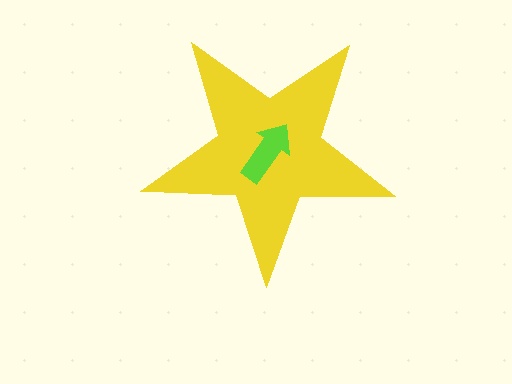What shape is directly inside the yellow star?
The lime arrow.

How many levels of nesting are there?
2.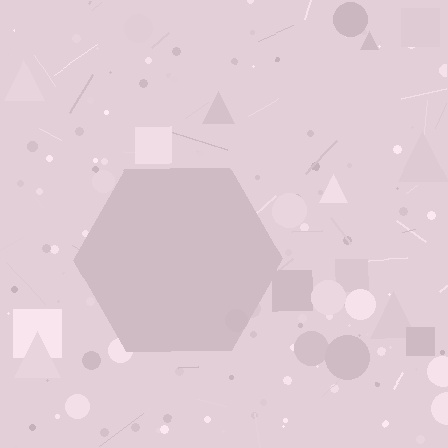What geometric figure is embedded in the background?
A hexagon is embedded in the background.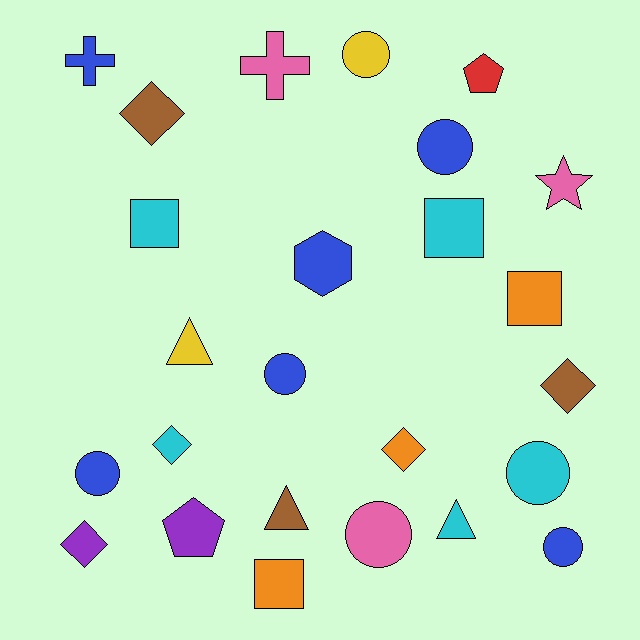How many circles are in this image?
There are 7 circles.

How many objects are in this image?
There are 25 objects.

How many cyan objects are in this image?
There are 5 cyan objects.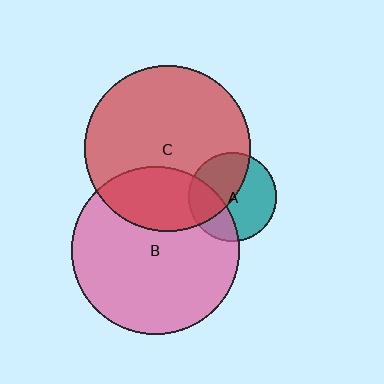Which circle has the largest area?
Circle B (pink).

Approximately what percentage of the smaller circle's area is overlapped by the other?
Approximately 30%.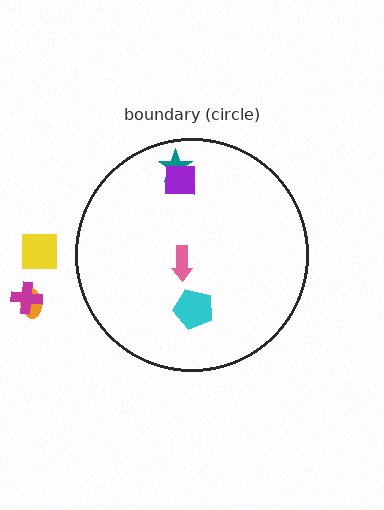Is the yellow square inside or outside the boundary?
Outside.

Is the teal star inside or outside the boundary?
Inside.